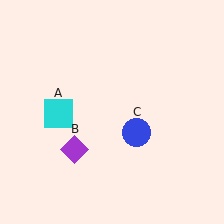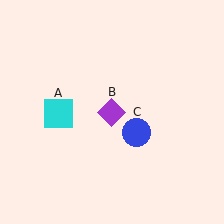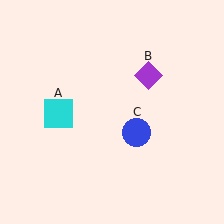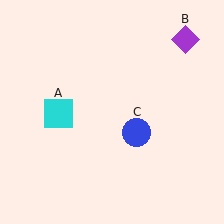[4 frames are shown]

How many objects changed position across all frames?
1 object changed position: purple diamond (object B).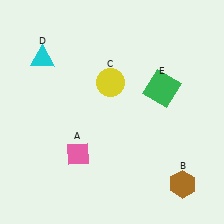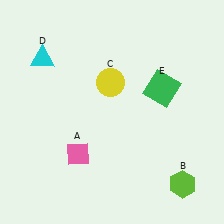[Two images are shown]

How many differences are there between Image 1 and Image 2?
There is 1 difference between the two images.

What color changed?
The hexagon (B) changed from brown in Image 1 to lime in Image 2.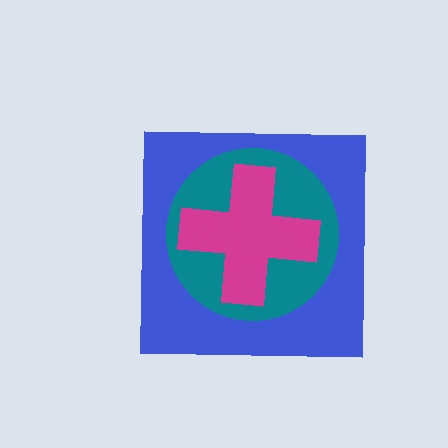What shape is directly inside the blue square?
The teal circle.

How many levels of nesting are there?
3.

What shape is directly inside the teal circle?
The magenta cross.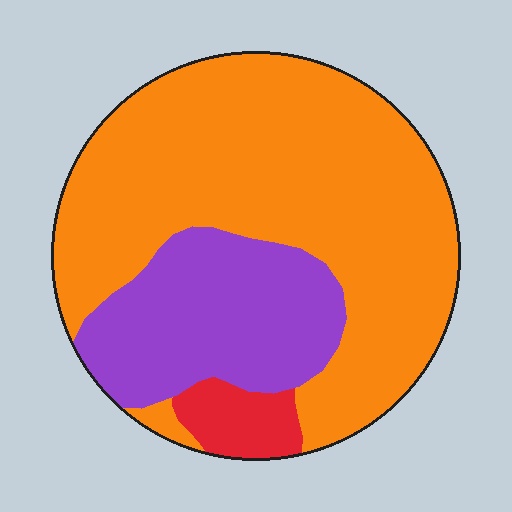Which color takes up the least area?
Red, at roughly 5%.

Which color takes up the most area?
Orange, at roughly 65%.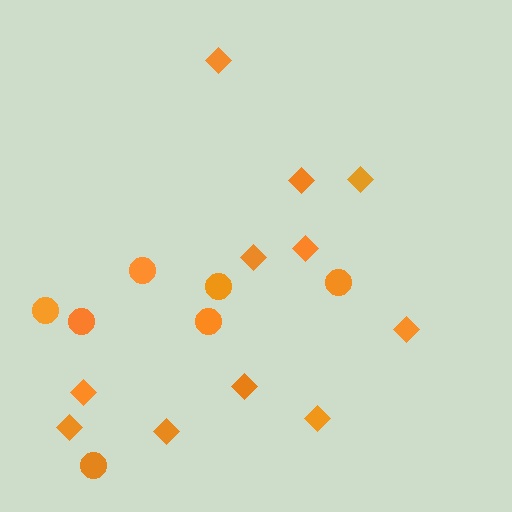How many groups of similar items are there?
There are 2 groups: one group of diamonds (11) and one group of circles (7).